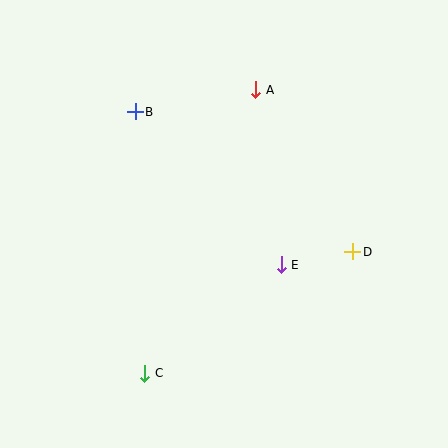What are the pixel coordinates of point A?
Point A is at (256, 90).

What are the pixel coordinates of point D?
Point D is at (353, 252).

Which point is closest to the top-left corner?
Point B is closest to the top-left corner.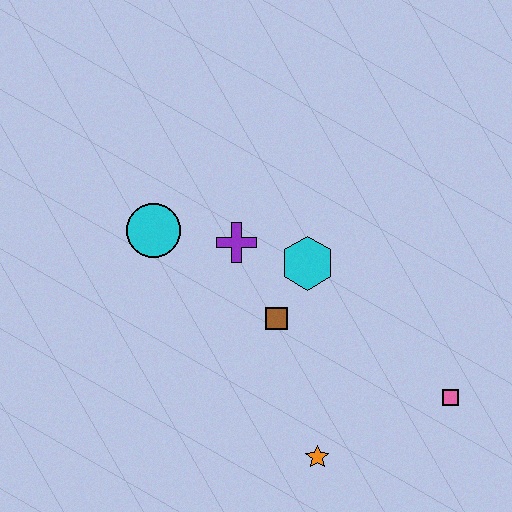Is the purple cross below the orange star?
No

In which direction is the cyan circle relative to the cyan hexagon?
The cyan circle is to the left of the cyan hexagon.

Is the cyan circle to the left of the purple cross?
Yes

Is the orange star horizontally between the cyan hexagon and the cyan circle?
No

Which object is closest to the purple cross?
The cyan hexagon is closest to the purple cross.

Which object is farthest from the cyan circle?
The pink square is farthest from the cyan circle.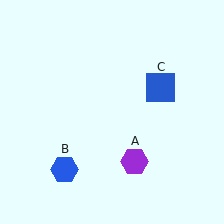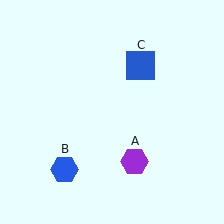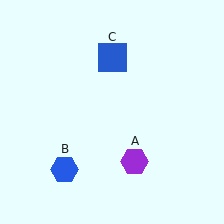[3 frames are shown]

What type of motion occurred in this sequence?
The blue square (object C) rotated counterclockwise around the center of the scene.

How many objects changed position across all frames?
1 object changed position: blue square (object C).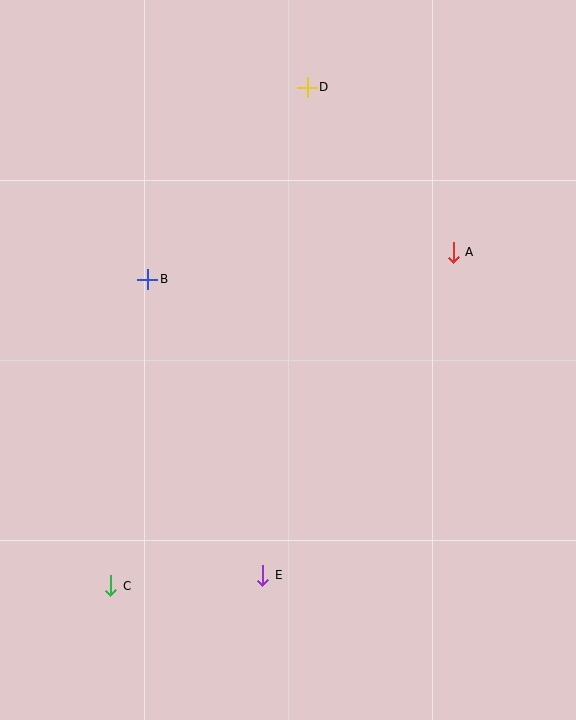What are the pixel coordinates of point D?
Point D is at (307, 87).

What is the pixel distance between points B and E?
The distance between B and E is 318 pixels.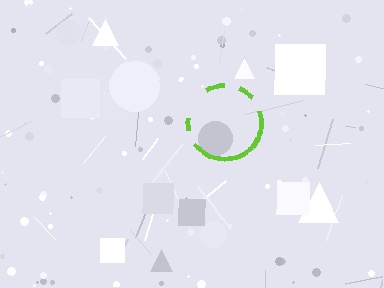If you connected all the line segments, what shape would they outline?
They would outline a circle.